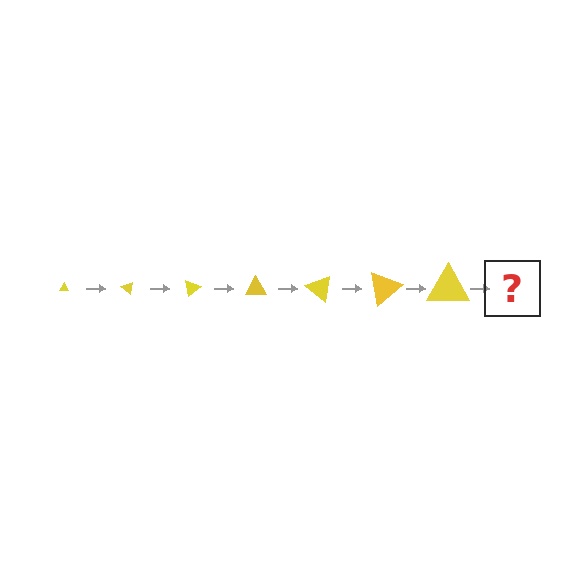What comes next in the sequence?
The next element should be a triangle, larger than the previous one and rotated 280 degrees from the start.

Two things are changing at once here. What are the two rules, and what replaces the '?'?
The two rules are that the triangle grows larger each step and it rotates 40 degrees each step. The '?' should be a triangle, larger than the previous one and rotated 280 degrees from the start.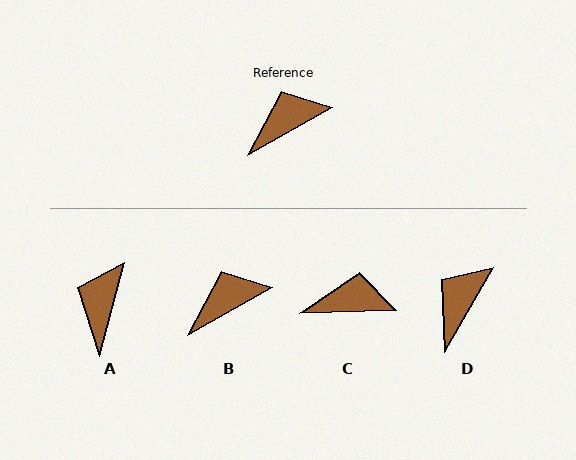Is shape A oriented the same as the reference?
No, it is off by about 46 degrees.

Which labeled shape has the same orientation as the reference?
B.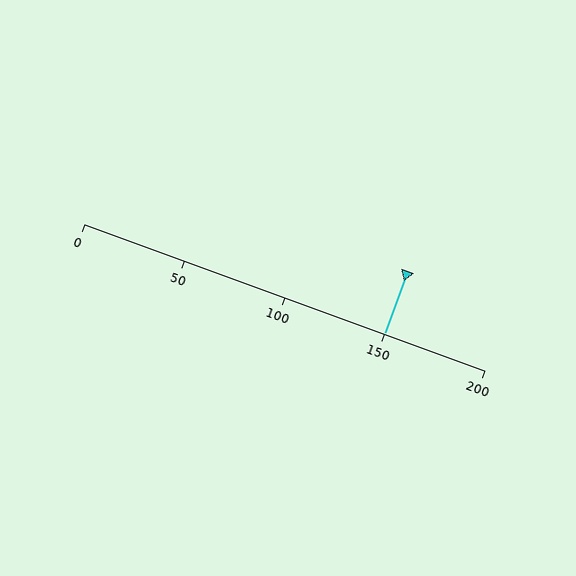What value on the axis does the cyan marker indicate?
The marker indicates approximately 150.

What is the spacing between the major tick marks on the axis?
The major ticks are spaced 50 apart.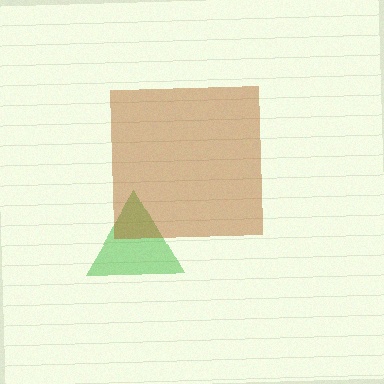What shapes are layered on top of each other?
The layered shapes are: a green triangle, a brown square.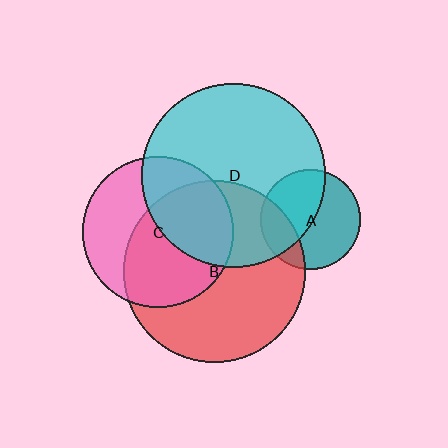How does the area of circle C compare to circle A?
Approximately 2.3 times.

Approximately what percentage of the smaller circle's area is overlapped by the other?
Approximately 35%.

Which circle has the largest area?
Circle D (cyan).